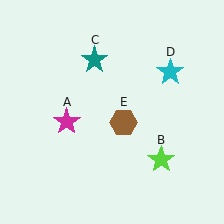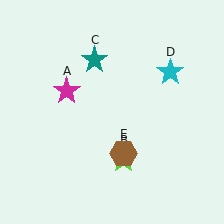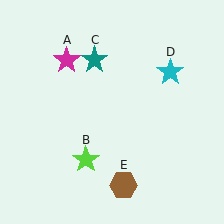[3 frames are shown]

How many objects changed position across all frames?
3 objects changed position: magenta star (object A), lime star (object B), brown hexagon (object E).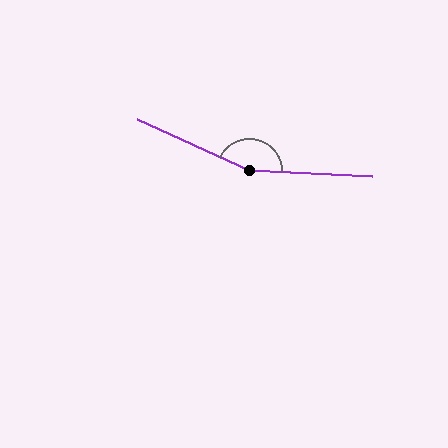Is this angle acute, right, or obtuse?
It is obtuse.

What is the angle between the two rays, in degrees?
Approximately 157 degrees.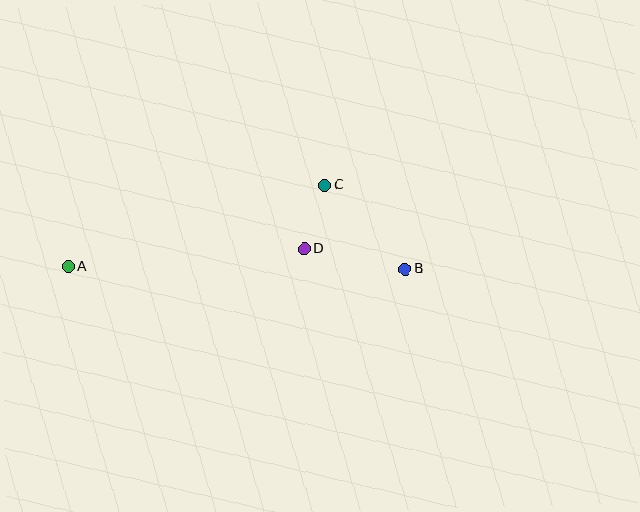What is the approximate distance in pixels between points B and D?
The distance between B and D is approximately 103 pixels.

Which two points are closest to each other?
Points C and D are closest to each other.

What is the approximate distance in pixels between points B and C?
The distance between B and C is approximately 116 pixels.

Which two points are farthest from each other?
Points A and B are farthest from each other.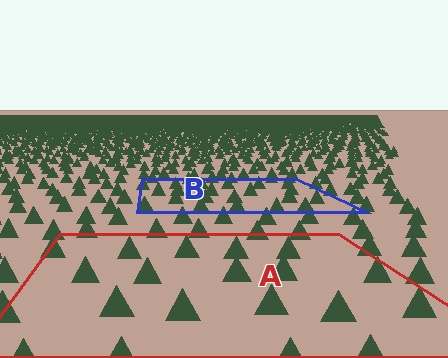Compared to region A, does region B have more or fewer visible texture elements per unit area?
Region B has more texture elements per unit area — they are packed more densely because it is farther away.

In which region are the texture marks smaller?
The texture marks are smaller in region B, because it is farther away.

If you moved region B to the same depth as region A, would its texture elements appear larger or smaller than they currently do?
They would appear larger. At a closer depth, the same texture elements are projected at a bigger on-screen size.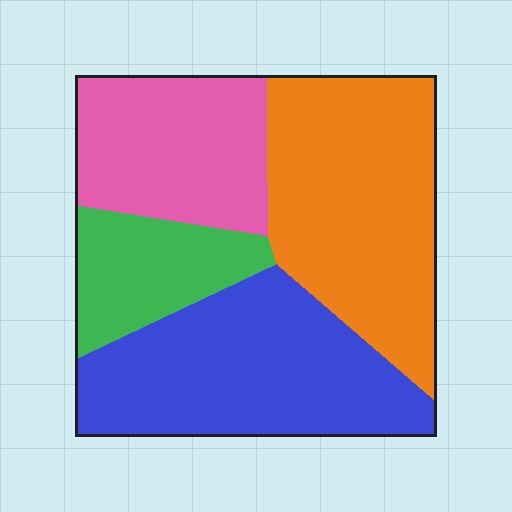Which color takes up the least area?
Green, at roughly 15%.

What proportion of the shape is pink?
Pink takes up less than a quarter of the shape.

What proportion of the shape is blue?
Blue takes up between a quarter and a half of the shape.